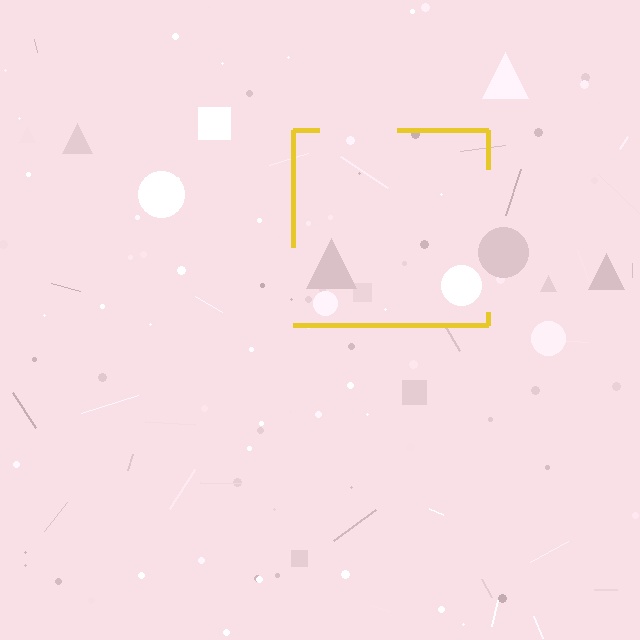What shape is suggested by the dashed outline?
The dashed outline suggests a square.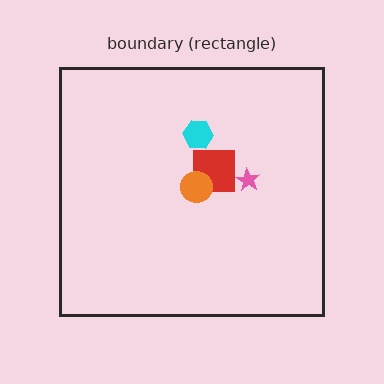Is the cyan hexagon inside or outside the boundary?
Inside.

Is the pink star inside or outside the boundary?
Inside.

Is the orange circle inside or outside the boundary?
Inside.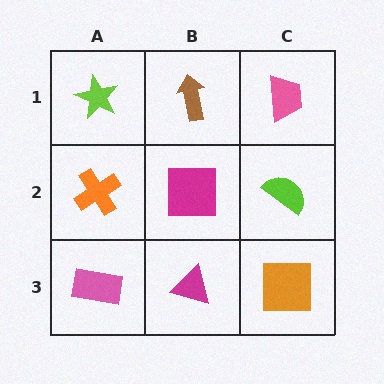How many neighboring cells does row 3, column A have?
2.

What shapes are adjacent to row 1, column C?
A lime semicircle (row 2, column C), a brown arrow (row 1, column B).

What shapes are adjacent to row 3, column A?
An orange cross (row 2, column A), a magenta triangle (row 3, column B).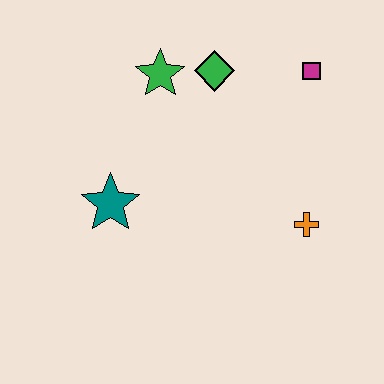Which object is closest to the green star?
The green diamond is closest to the green star.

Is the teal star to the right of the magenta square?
No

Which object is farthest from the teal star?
The magenta square is farthest from the teal star.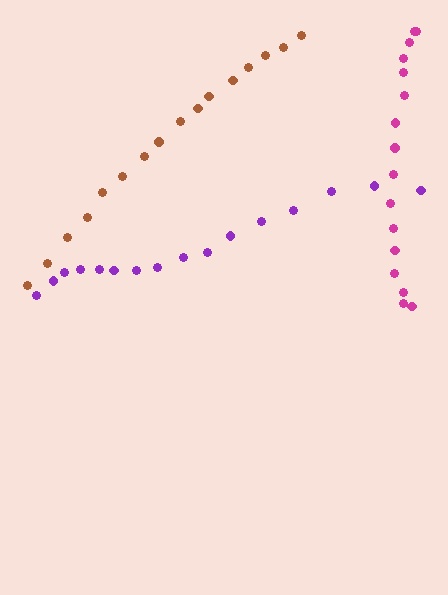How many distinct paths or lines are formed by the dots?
There are 3 distinct paths.